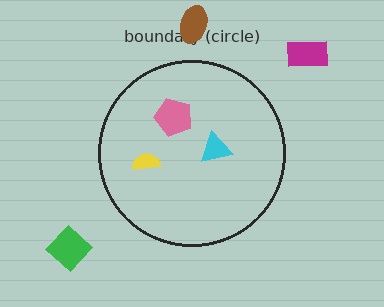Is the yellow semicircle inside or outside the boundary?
Inside.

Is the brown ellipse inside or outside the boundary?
Outside.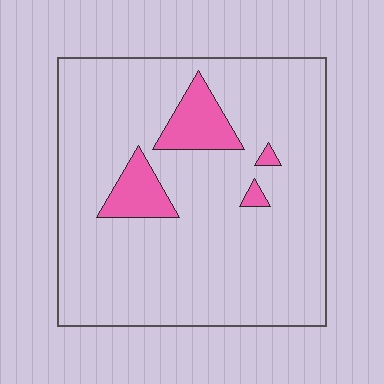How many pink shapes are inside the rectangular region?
4.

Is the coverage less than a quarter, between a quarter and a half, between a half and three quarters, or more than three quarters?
Less than a quarter.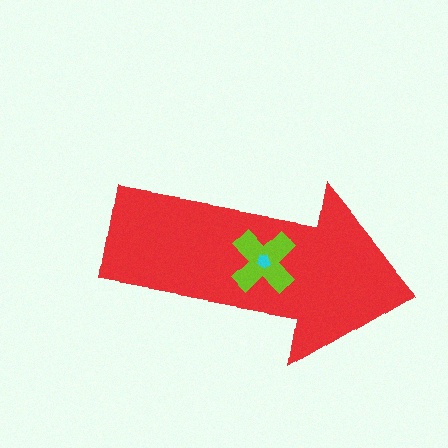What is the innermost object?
The cyan pentagon.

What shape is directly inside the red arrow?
The lime cross.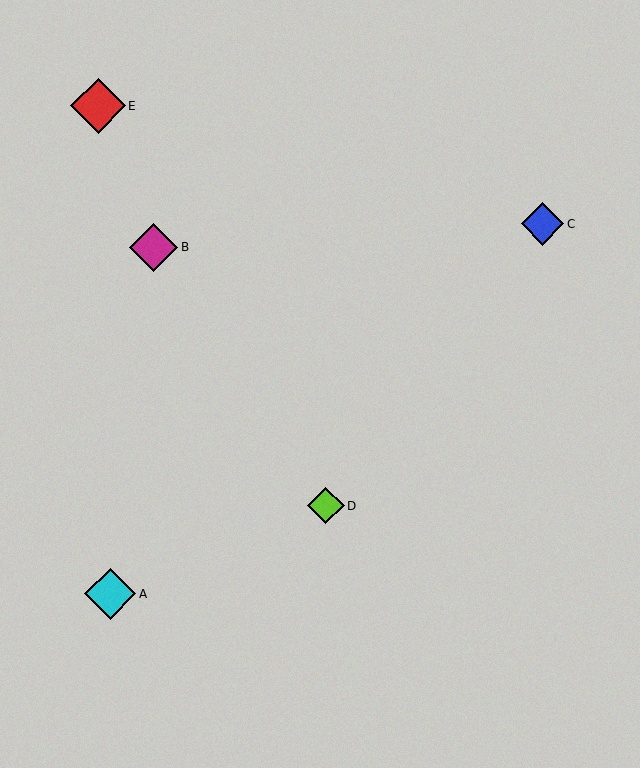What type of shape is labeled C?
Shape C is a blue diamond.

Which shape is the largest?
The red diamond (labeled E) is the largest.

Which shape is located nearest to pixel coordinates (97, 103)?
The red diamond (labeled E) at (98, 106) is nearest to that location.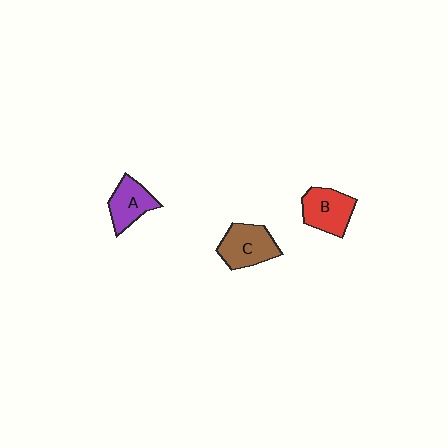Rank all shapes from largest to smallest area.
From largest to smallest: C (brown), B (red), A (purple).